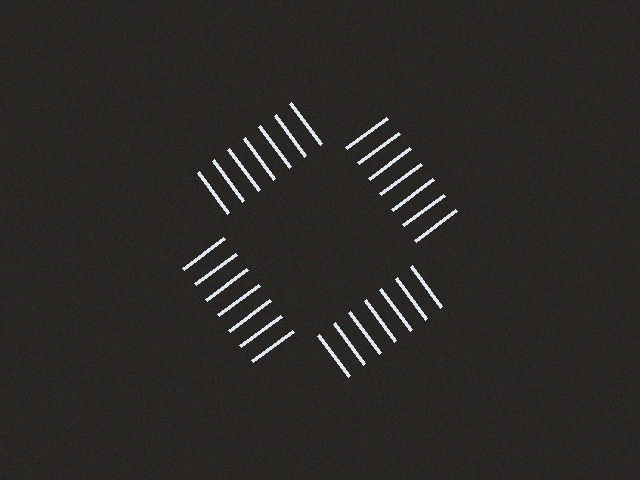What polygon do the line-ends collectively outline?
An illusory square — the line segments terminate on its edges but no continuous stroke is drawn.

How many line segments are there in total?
28 — 7 along each of the 4 edges.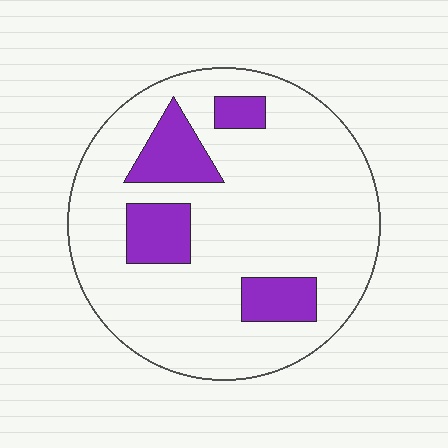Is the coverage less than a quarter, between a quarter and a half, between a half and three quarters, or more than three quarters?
Less than a quarter.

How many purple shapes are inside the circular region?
4.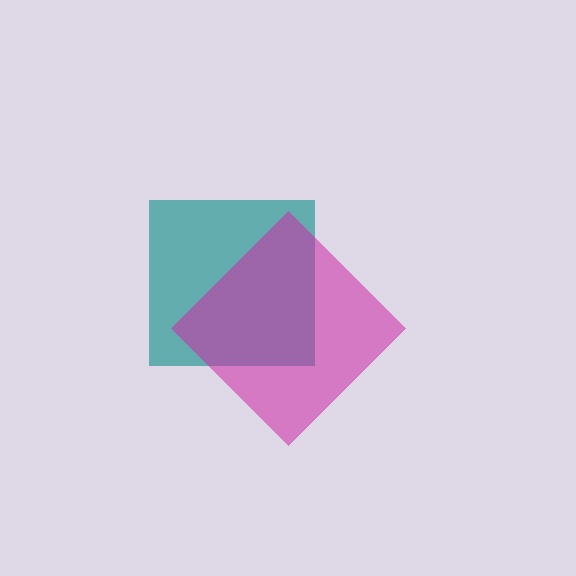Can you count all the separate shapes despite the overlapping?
Yes, there are 2 separate shapes.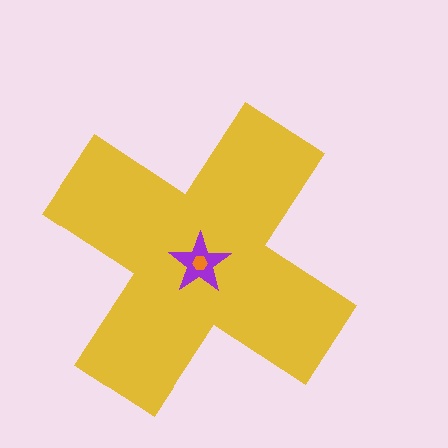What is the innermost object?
The orange hexagon.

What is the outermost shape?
The yellow cross.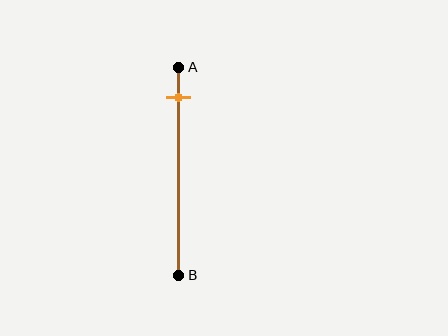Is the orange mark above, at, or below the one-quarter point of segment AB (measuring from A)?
The orange mark is above the one-quarter point of segment AB.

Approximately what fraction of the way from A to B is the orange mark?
The orange mark is approximately 15% of the way from A to B.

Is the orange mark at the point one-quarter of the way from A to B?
No, the mark is at about 15% from A, not at the 25% one-quarter point.